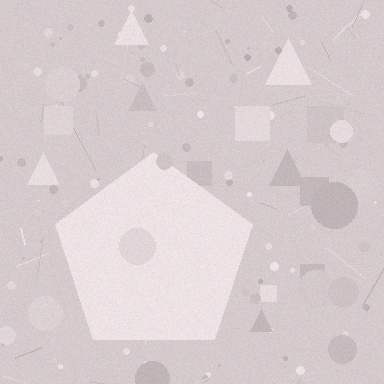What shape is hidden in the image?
A pentagon is hidden in the image.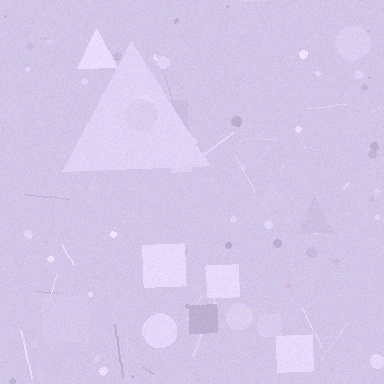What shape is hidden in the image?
A triangle is hidden in the image.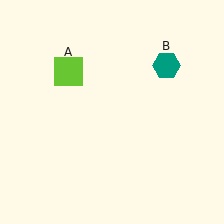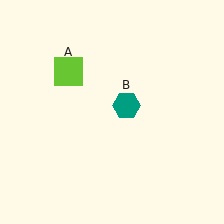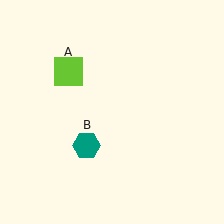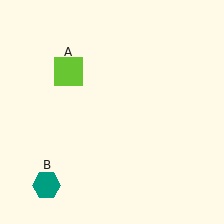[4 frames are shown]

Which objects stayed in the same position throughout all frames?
Lime square (object A) remained stationary.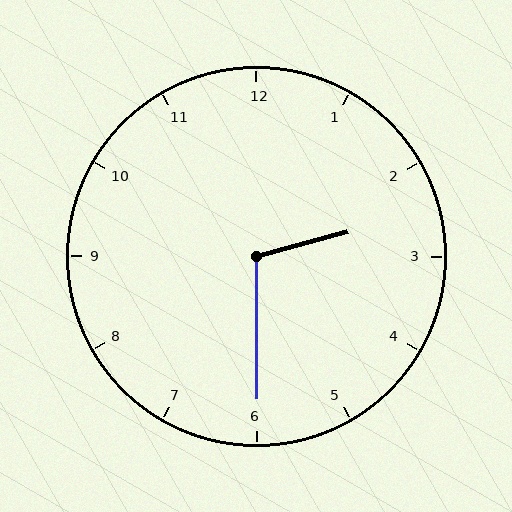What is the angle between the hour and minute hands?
Approximately 105 degrees.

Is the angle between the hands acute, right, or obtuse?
It is obtuse.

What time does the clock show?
2:30.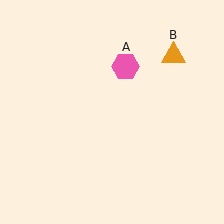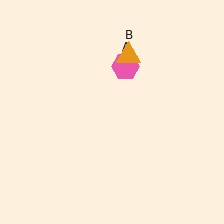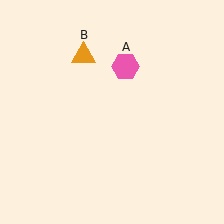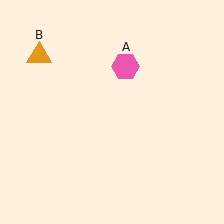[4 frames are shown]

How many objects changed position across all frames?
1 object changed position: orange triangle (object B).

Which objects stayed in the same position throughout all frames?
Pink hexagon (object A) remained stationary.